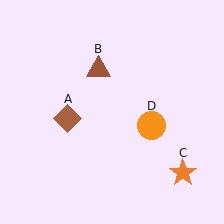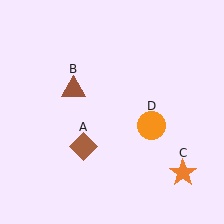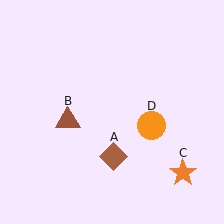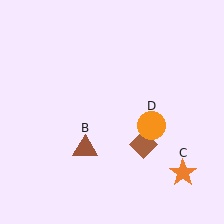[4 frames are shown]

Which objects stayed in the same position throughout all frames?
Orange star (object C) and orange circle (object D) remained stationary.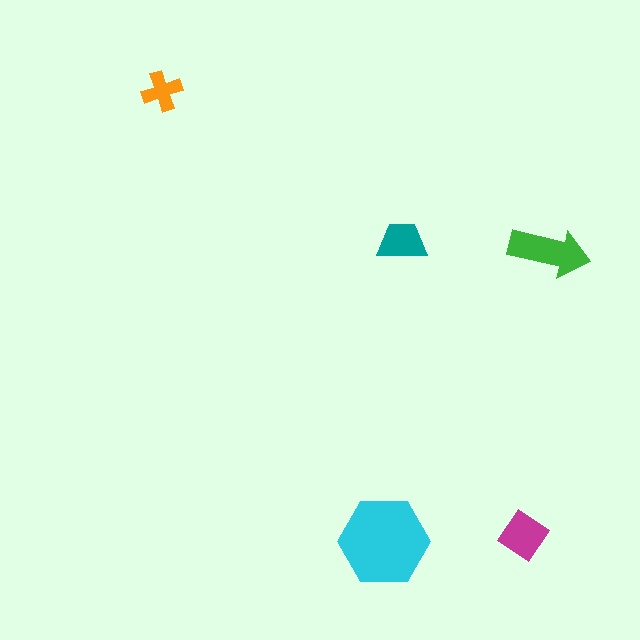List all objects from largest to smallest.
The cyan hexagon, the green arrow, the magenta diamond, the teal trapezoid, the orange cross.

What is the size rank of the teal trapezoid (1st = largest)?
4th.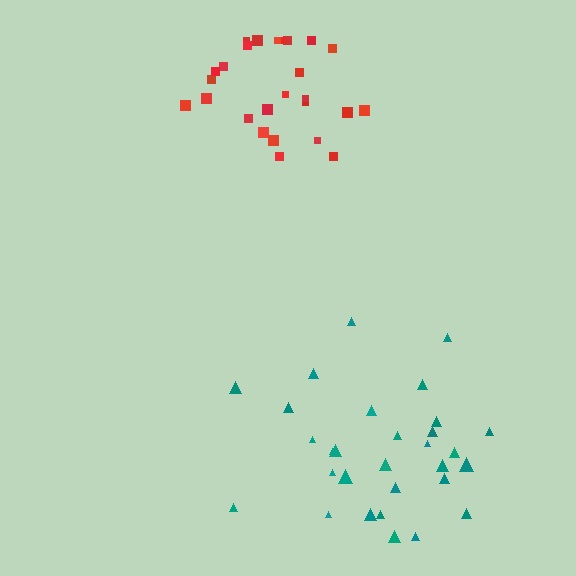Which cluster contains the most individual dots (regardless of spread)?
Teal (30).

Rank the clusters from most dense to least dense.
teal, red.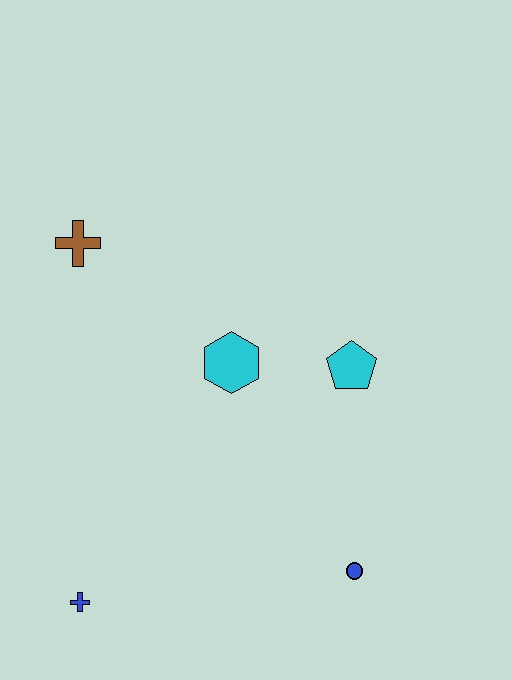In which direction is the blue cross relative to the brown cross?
The blue cross is below the brown cross.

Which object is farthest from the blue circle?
The brown cross is farthest from the blue circle.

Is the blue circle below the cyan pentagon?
Yes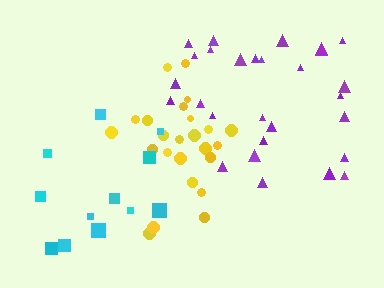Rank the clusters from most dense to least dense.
yellow, purple, cyan.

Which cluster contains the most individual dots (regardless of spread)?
Purple (28).